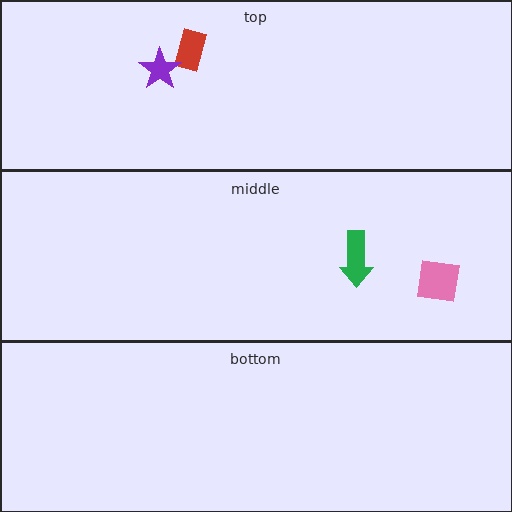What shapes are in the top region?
The red rectangle, the purple star.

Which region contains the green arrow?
The middle region.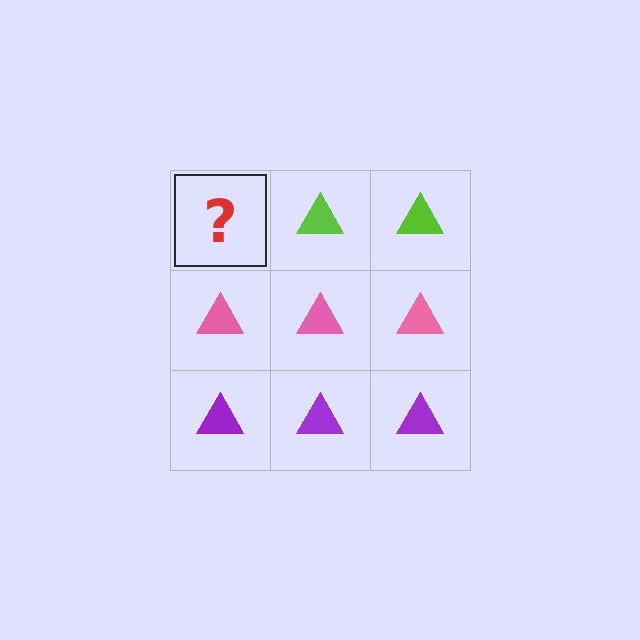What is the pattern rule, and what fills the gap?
The rule is that each row has a consistent color. The gap should be filled with a lime triangle.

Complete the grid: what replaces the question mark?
The question mark should be replaced with a lime triangle.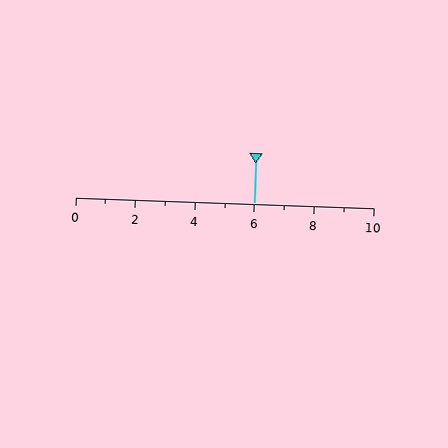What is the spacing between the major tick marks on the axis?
The major ticks are spaced 2 apart.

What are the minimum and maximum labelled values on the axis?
The axis runs from 0 to 10.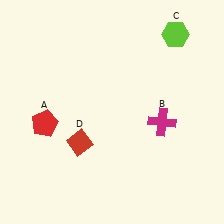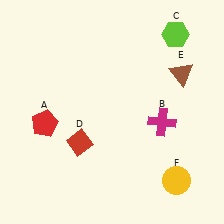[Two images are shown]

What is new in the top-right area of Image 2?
A brown triangle (E) was added in the top-right area of Image 2.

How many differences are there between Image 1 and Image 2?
There are 2 differences between the two images.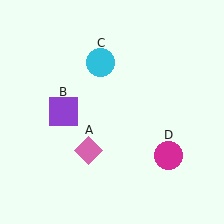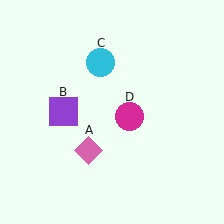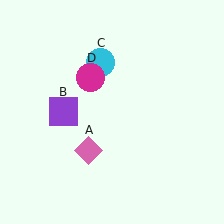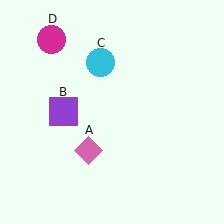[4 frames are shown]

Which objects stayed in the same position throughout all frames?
Pink diamond (object A) and purple square (object B) and cyan circle (object C) remained stationary.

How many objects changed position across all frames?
1 object changed position: magenta circle (object D).